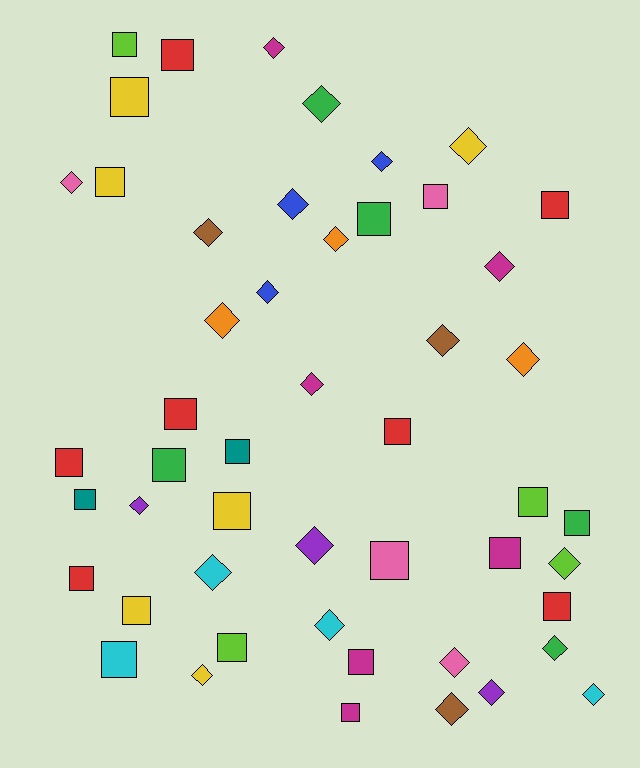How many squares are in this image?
There are 25 squares.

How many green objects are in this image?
There are 5 green objects.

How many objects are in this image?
There are 50 objects.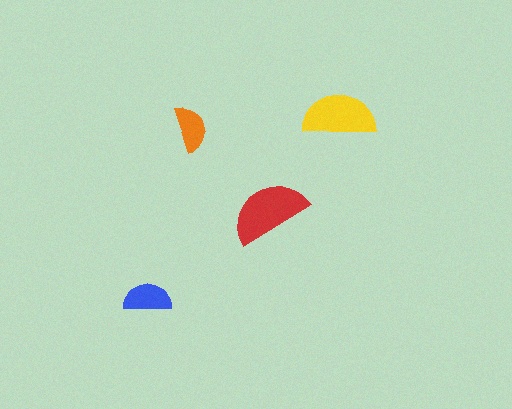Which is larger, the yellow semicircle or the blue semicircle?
The yellow one.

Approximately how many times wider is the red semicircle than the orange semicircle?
About 1.5 times wider.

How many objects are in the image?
There are 4 objects in the image.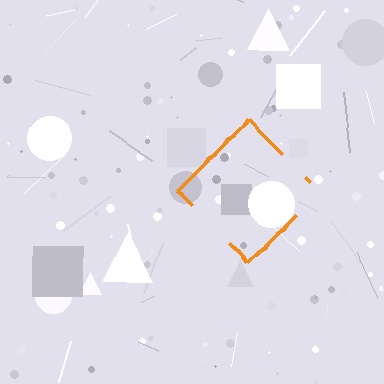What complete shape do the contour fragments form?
The contour fragments form a diamond.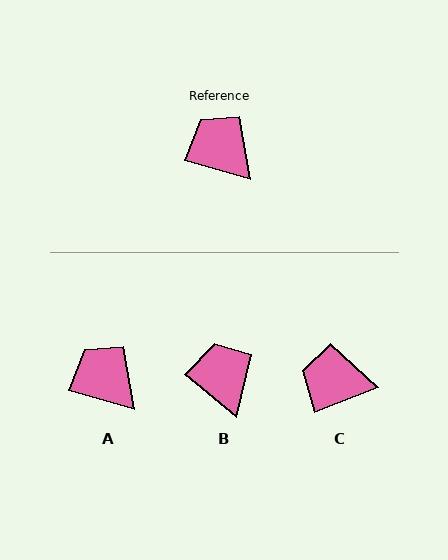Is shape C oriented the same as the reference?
No, it is off by about 38 degrees.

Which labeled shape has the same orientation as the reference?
A.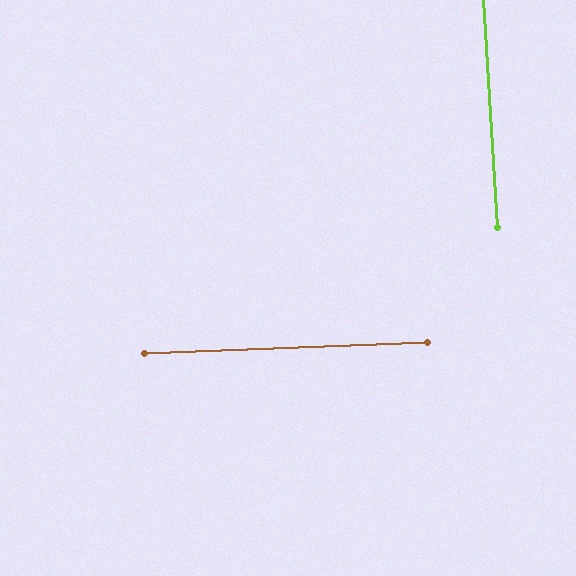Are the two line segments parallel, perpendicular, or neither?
Perpendicular — they meet at approximately 89°.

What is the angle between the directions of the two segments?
Approximately 89 degrees.